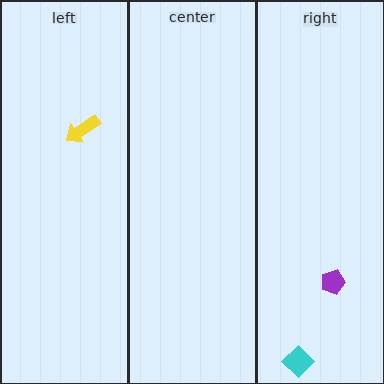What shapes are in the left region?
The yellow arrow.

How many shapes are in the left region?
1.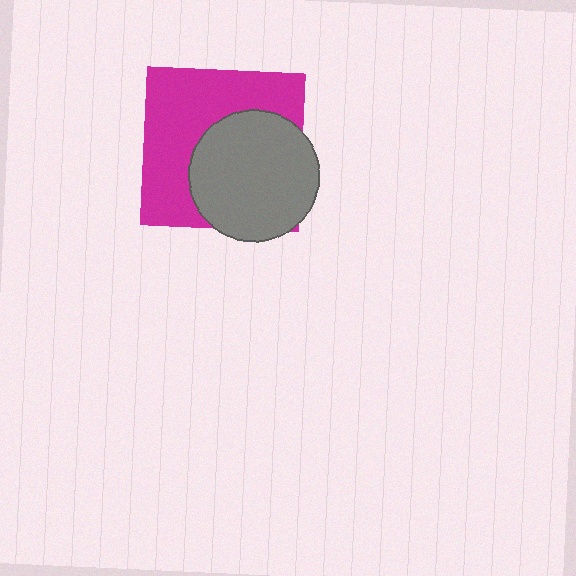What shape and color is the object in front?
The object in front is a gray circle.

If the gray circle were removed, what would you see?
You would see the complete magenta square.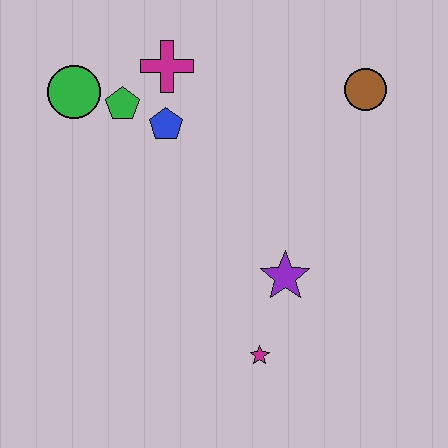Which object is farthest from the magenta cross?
The magenta star is farthest from the magenta cross.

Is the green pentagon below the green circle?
Yes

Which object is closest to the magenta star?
The purple star is closest to the magenta star.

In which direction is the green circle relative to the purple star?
The green circle is to the left of the purple star.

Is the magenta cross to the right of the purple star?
No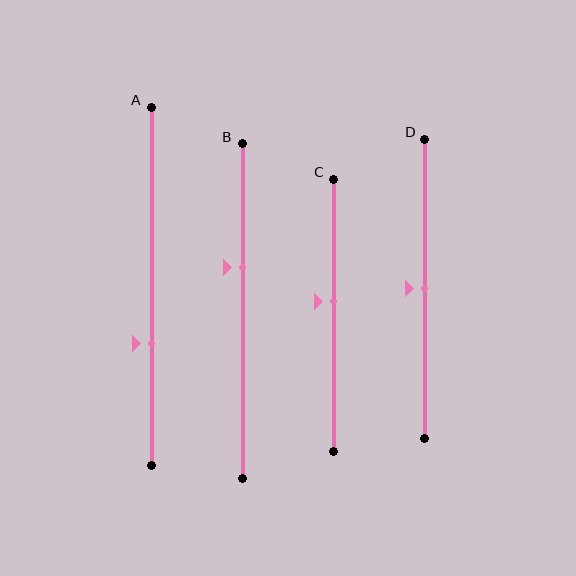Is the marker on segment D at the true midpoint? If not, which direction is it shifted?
Yes, the marker on segment D is at the true midpoint.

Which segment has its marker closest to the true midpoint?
Segment D has its marker closest to the true midpoint.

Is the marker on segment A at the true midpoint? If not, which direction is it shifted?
No, the marker on segment A is shifted downward by about 16% of the segment length.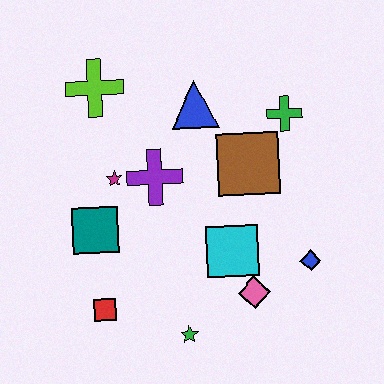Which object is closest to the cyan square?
The pink diamond is closest to the cyan square.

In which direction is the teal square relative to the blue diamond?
The teal square is to the left of the blue diamond.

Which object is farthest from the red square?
The green cross is farthest from the red square.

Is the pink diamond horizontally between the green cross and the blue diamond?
No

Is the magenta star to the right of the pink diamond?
No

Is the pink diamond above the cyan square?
No